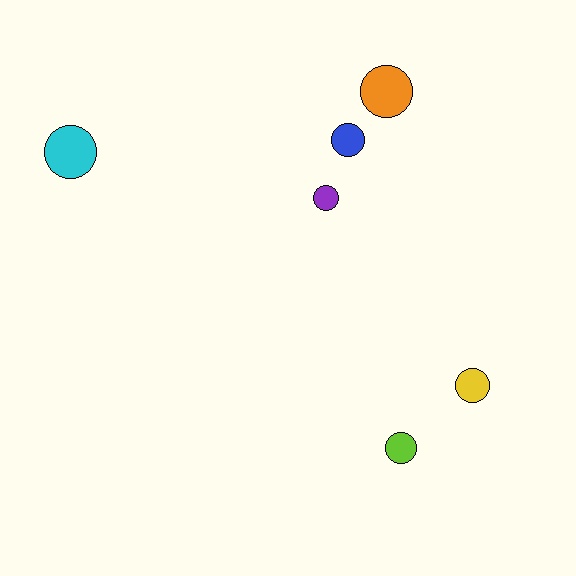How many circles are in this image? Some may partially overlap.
There are 6 circles.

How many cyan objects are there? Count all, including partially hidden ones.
There is 1 cyan object.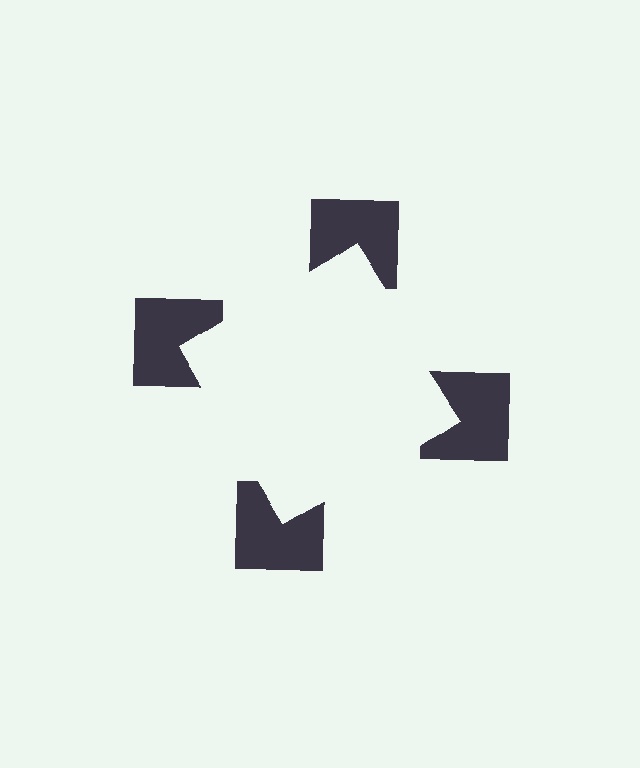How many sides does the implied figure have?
4 sides.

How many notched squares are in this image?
There are 4 — one at each vertex of the illusory square.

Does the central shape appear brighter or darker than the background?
It typically appears slightly brighter than the background, even though no actual brightness change is drawn.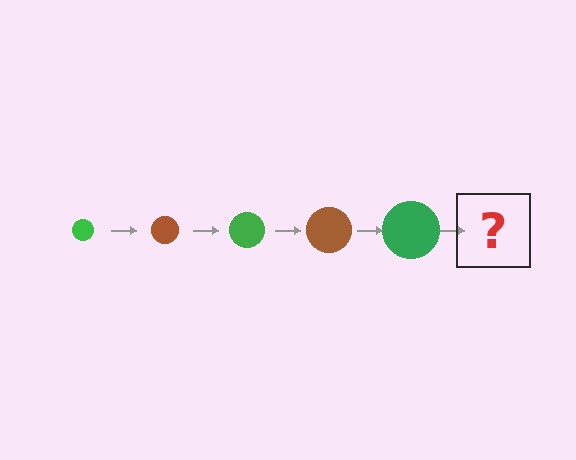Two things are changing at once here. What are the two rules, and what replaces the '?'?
The two rules are that the circle grows larger each step and the color cycles through green and brown. The '?' should be a brown circle, larger than the previous one.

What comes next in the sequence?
The next element should be a brown circle, larger than the previous one.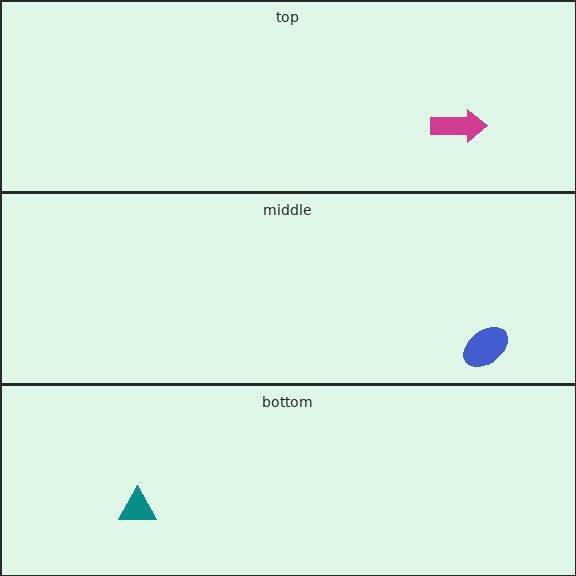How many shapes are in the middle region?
1.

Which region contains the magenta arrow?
The top region.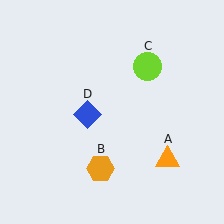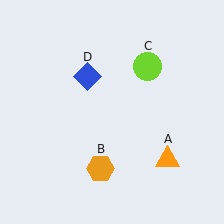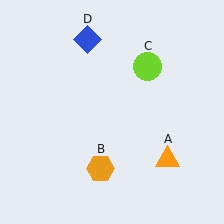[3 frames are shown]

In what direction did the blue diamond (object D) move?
The blue diamond (object D) moved up.